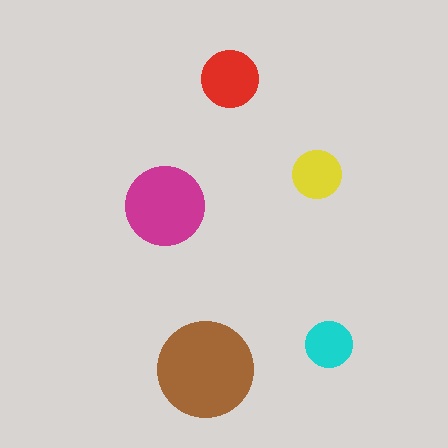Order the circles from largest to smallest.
the brown one, the magenta one, the red one, the yellow one, the cyan one.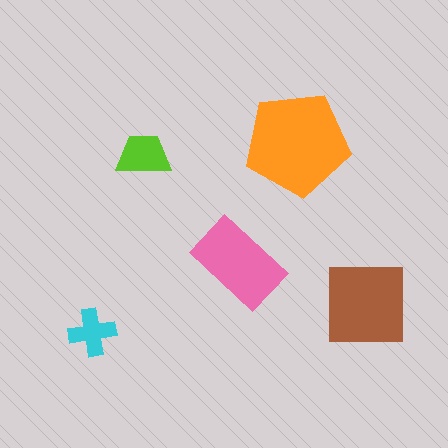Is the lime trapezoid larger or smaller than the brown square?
Smaller.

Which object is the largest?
The orange pentagon.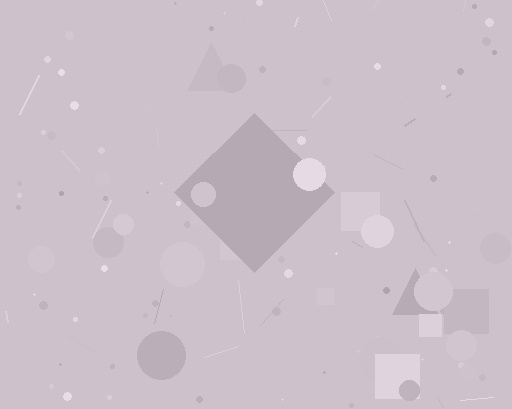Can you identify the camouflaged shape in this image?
The camouflaged shape is a diamond.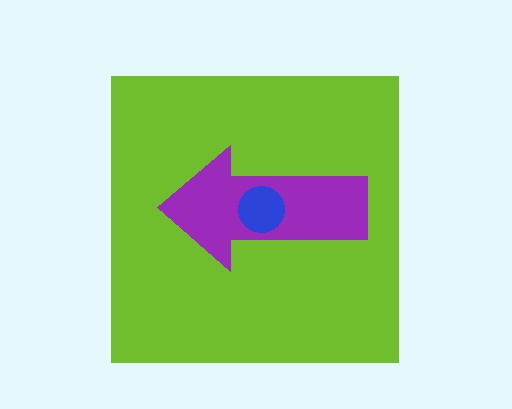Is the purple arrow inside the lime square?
Yes.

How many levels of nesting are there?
3.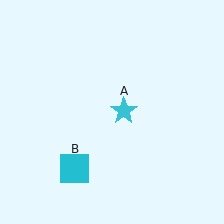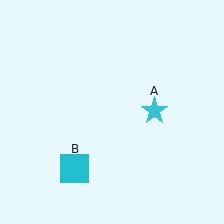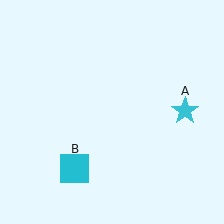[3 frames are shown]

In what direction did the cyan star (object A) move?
The cyan star (object A) moved right.